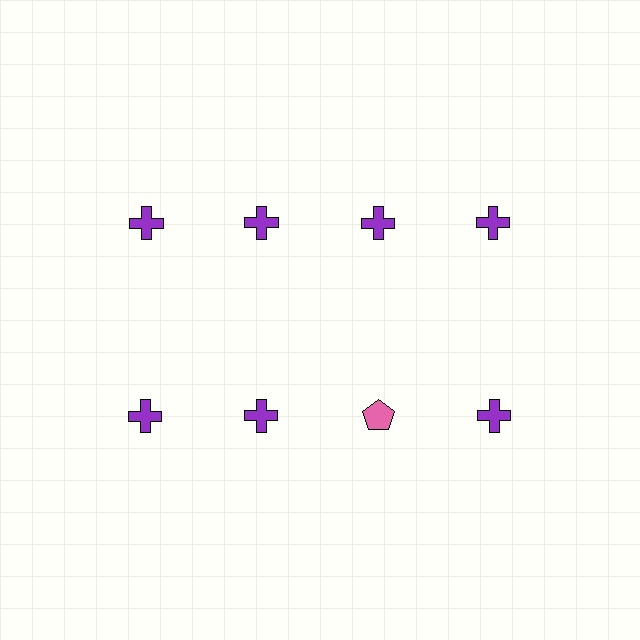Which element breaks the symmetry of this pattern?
The pink pentagon in the second row, center column breaks the symmetry. All other shapes are purple crosses.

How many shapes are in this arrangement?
There are 8 shapes arranged in a grid pattern.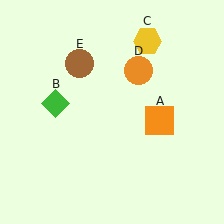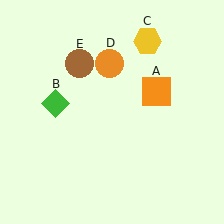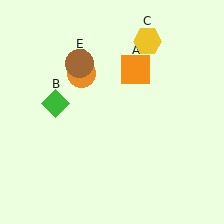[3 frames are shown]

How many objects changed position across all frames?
2 objects changed position: orange square (object A), orange circle (object D).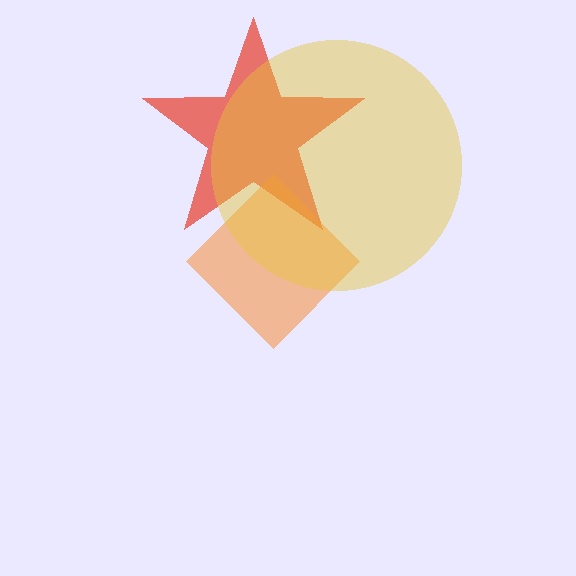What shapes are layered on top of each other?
The layered shapes are: a red star, an orange diamond, a yellow circle.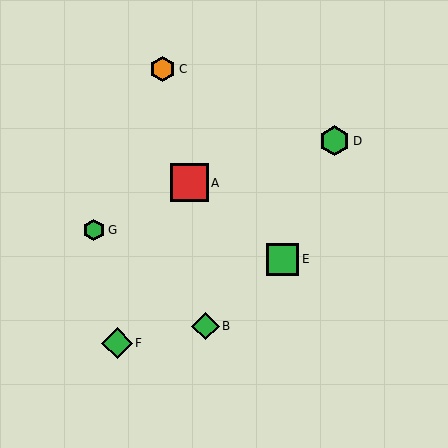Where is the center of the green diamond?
The center of the green diamond is at (205, 326).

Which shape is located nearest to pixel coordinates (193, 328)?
The green diamond (labeled B) at (205, 326) is nearest to that location.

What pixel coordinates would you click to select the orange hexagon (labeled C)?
Click at (163, 69) to select the orange hexagon C.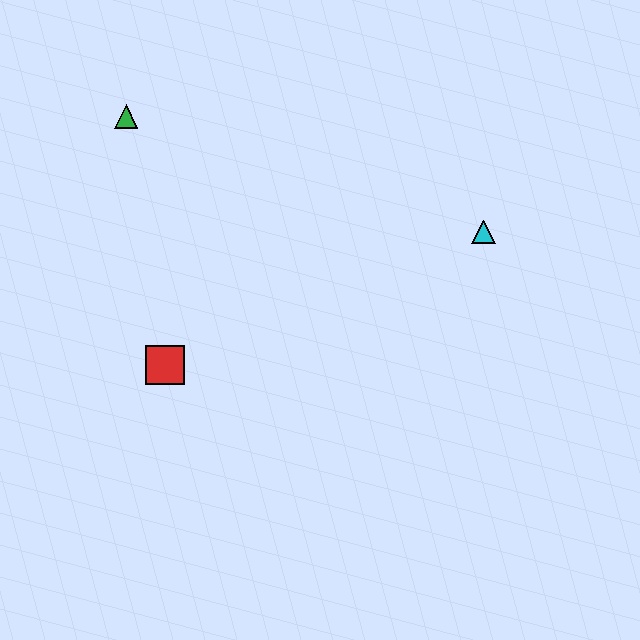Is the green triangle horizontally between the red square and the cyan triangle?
No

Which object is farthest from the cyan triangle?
The green triangle is farthest from the cyan triangle.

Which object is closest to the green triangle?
The red square is closest to the green triangle.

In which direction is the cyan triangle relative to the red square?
The cyan triangle is to the right of the red square.